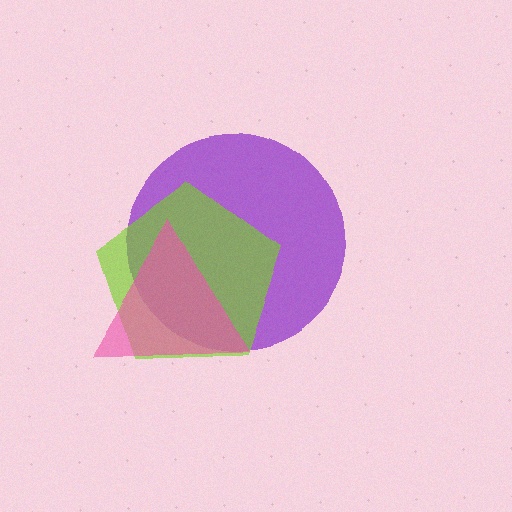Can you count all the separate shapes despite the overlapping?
Yes, there are 3 separate shapes.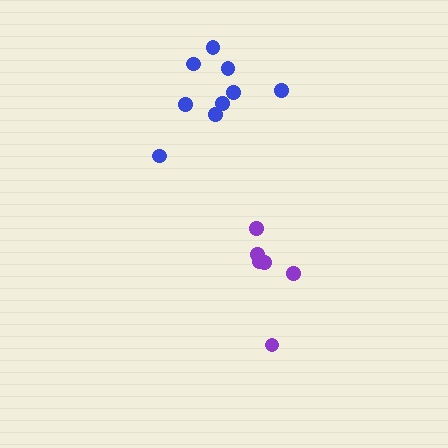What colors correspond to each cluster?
The clusters are colored: purple, blue.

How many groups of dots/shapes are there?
There are 2 groups.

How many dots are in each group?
Group 1: 6 dots, Group 2: 9 dots (15 total).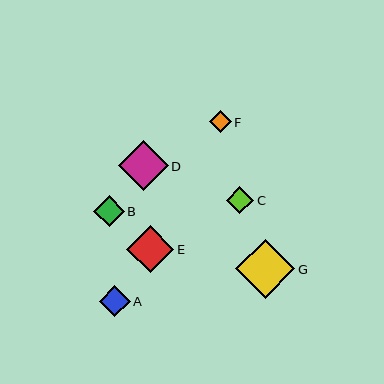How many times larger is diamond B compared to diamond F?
Diamond B is approximately 1.4 times the size of diamond F.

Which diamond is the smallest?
Diamond F is the smallest with a size of approximately 22 pixels.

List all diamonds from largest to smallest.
From largest to smallest: G, D, E, B, A, C, F.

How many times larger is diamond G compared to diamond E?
Diamond G is approximately 1.2 times the size of diamond E.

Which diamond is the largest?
Diamond G is the largest with a size of approximately 59 pixels.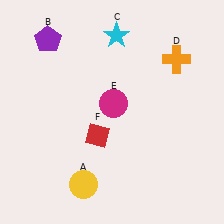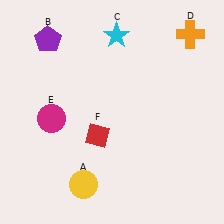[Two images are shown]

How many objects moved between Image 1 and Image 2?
2 objects moved between the two images.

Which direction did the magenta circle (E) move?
The magenta circle (E) moved left.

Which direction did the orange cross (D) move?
The orange cross (D) moved up.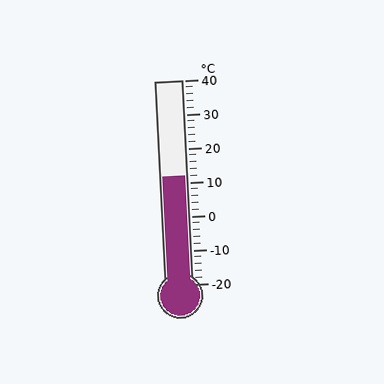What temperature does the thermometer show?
The thermometer shows approximately 12°C.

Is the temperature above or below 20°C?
The temperature is below 20°C.